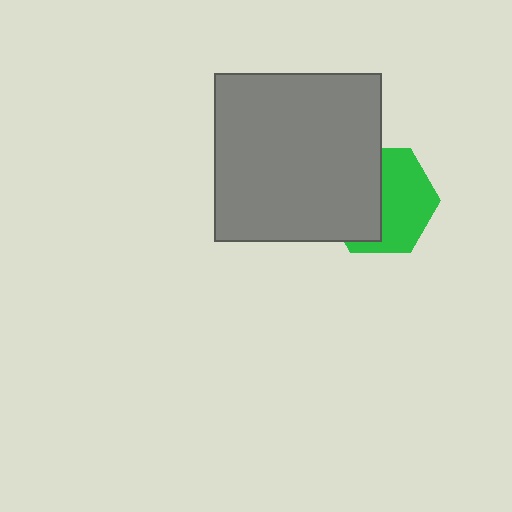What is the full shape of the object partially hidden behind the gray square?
The partially hidden object is a green hexagon.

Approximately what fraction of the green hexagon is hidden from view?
Roughly 47% of the green hexagon is hidden behind the gray square.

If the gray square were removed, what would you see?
You would see the complete green hexagon.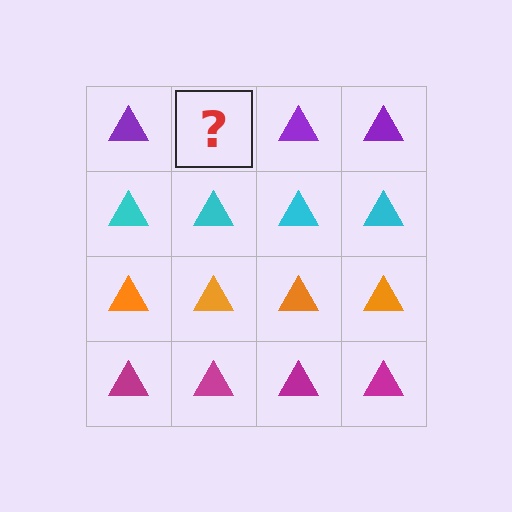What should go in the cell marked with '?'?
The missing cell should contain a purple triangle.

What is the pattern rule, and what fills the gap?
The rule is that each row has a consistent color. The gap should be filled with a purple triangle.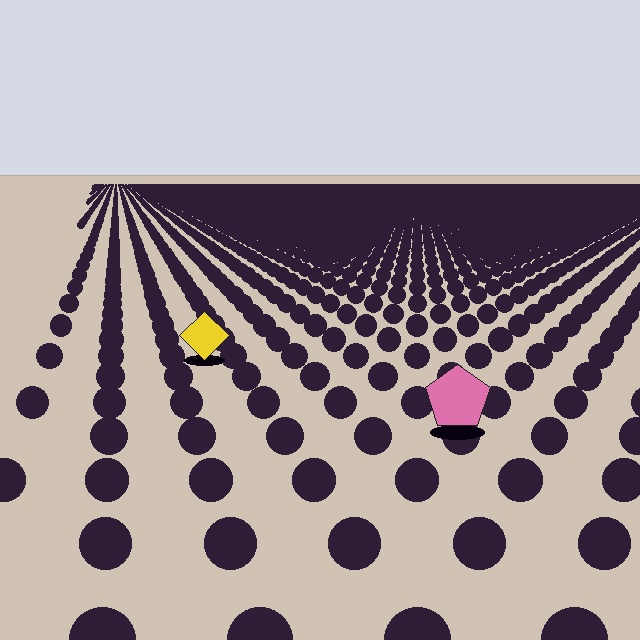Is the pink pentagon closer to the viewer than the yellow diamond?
Yes. The pink pentagon is closer — you can tell from the texture gradient: the ground texture is coarser near it.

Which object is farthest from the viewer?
The yellow diamond is farthest from the viewer. It appears smaller and the ground texture around it is denser.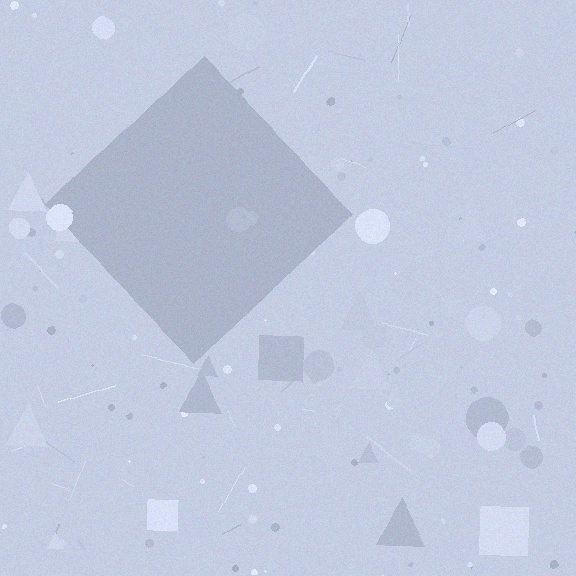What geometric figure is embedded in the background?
A diamond is embedded in the background.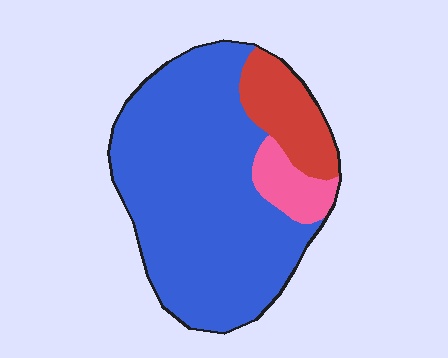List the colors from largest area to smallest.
From largest to smallest: blue, red, pink.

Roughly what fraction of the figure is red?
Red takes up less than a quarter of the figure.